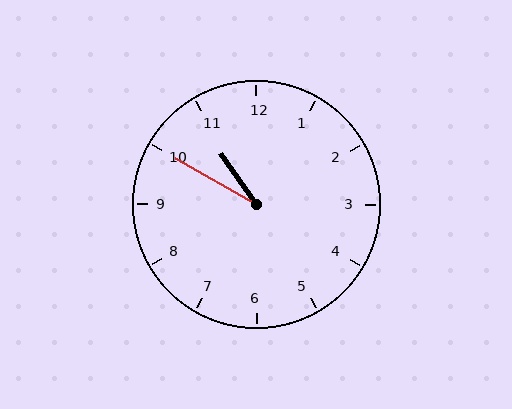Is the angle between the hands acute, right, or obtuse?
It is acute.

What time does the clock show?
10:50.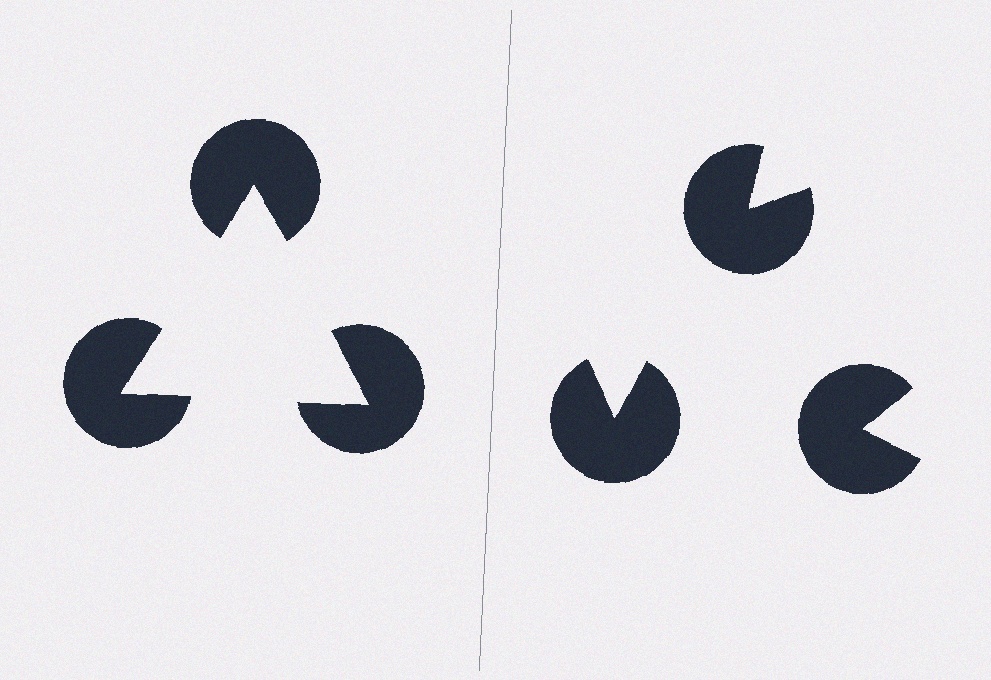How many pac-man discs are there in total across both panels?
6 — 3 on each side.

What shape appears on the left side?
An illusory triangle.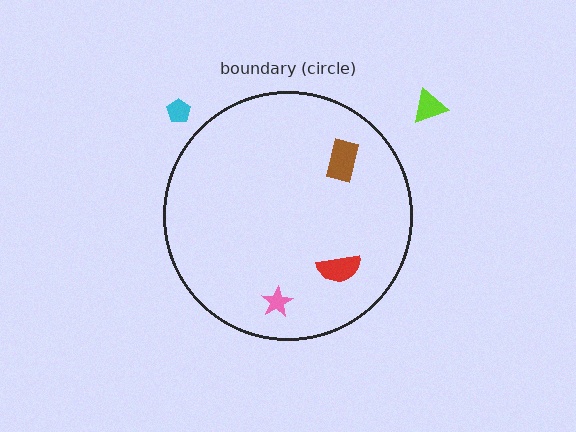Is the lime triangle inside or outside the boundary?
Outside.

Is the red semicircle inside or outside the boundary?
Inside.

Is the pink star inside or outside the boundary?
Inside.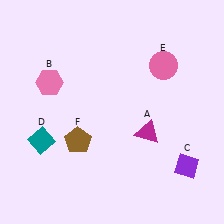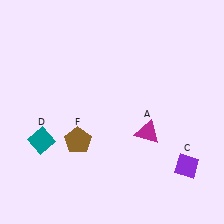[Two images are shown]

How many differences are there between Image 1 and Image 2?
There are 2 differences between the two images.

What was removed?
The pink circle (E), the pink hexagon (B) were removed in Image 2.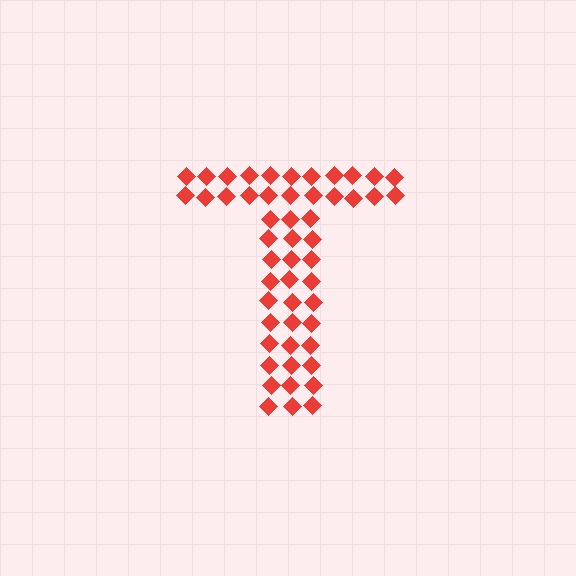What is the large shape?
The large shape is the letter T.